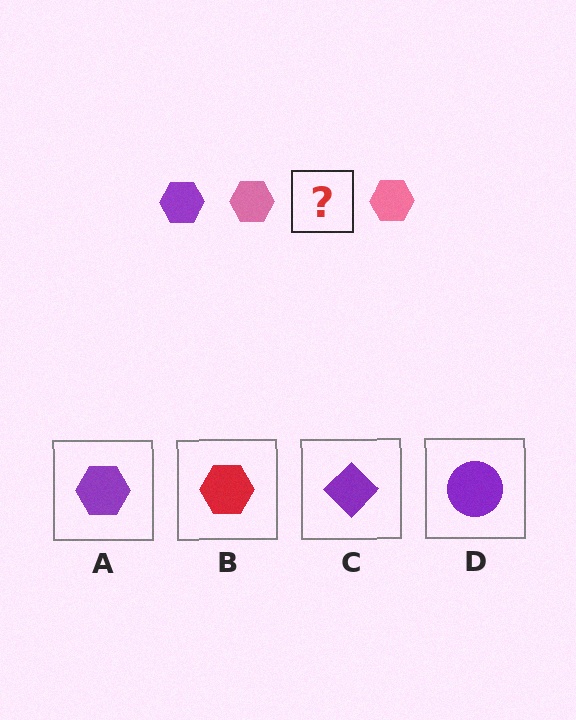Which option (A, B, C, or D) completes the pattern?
A.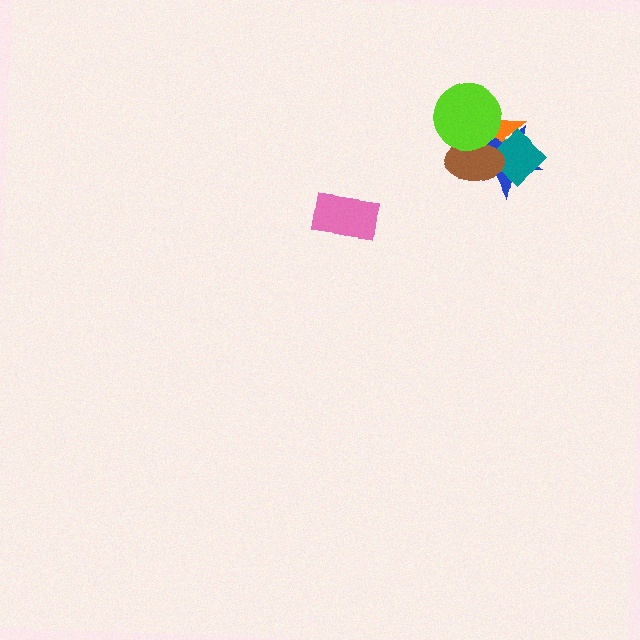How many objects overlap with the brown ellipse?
4 objects overlap with the brown ellipse.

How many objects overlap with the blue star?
4 objects overlap with the blue star.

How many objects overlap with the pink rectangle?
0 objects overlap with the pink rectangle.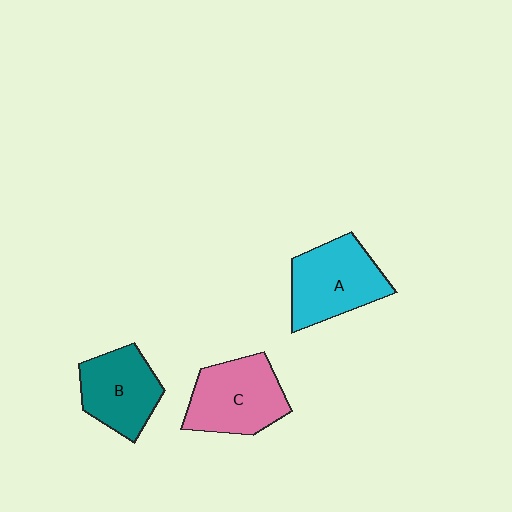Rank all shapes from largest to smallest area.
From largest to smallest: A (cyan), C (pink), B (teal).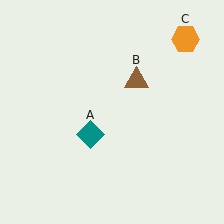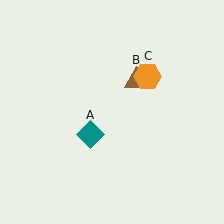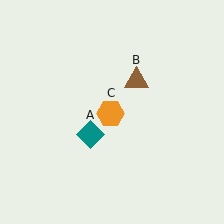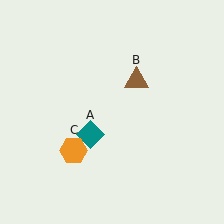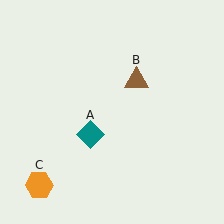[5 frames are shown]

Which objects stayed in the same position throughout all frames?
Teal diamond (object A) and brown triangle (object B) remained stationary.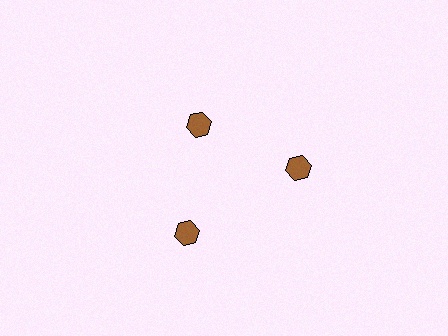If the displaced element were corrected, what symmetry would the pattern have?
It would have 3-fold rotational symmetry — the pattern would map onto itself every 120 degrees.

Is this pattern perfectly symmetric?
No. The 3 brown hexagons are arranged in a ring, but one element near the 11 o'clock position is pulled inward toward the center, breaking the 3-fold rotational symmetry.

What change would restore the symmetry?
The symmetry would be restored by moving it outward, back onto the ring so that all 3 hexagons sit at equal angles and equal distance from the center.